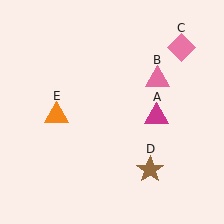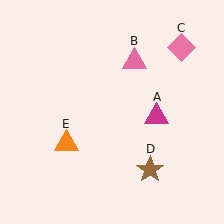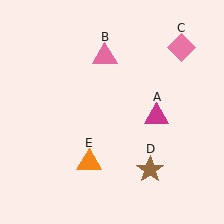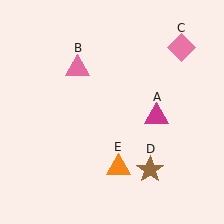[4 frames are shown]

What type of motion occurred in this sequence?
The pink triangle (object B), orange triangle (object E) rotated counterclockwise around the center of the scene.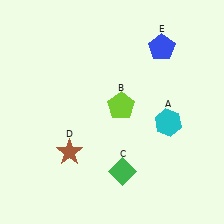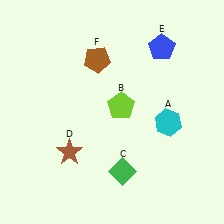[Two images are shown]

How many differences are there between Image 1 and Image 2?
There is 1 difference between the two images.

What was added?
A brown pentagon (F) was added in Image 2.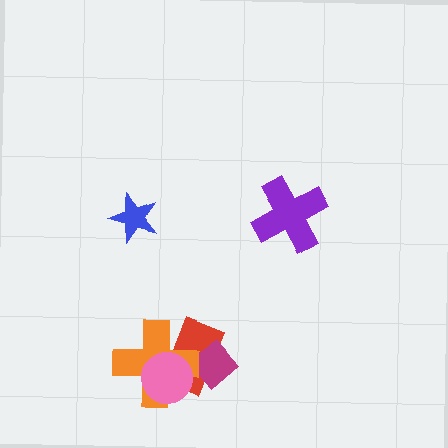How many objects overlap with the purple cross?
0 objects overlap with the purple cross.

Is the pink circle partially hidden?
No, no other shape covers it.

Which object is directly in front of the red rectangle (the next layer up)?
The magenta diamond is directly in front of the red rectangle.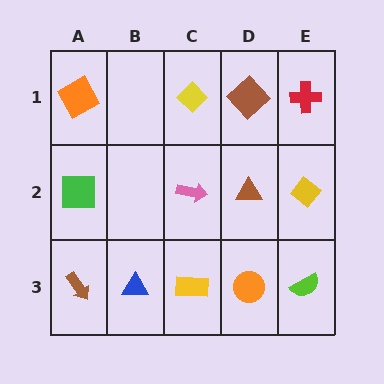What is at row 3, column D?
An orange circle.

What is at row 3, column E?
A lime semicircle.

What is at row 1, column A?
An orange diamond.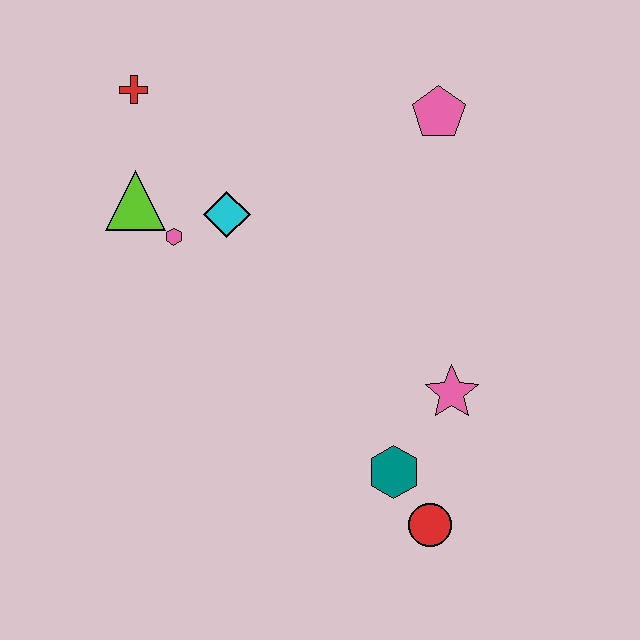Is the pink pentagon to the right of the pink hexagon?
Yes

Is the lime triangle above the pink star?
Yes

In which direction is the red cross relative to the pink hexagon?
The red cross is above the pink hexagon.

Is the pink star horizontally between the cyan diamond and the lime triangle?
No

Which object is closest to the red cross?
The lime triangle is closest to the red cross.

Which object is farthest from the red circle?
The red cross is farthest from the red circle.